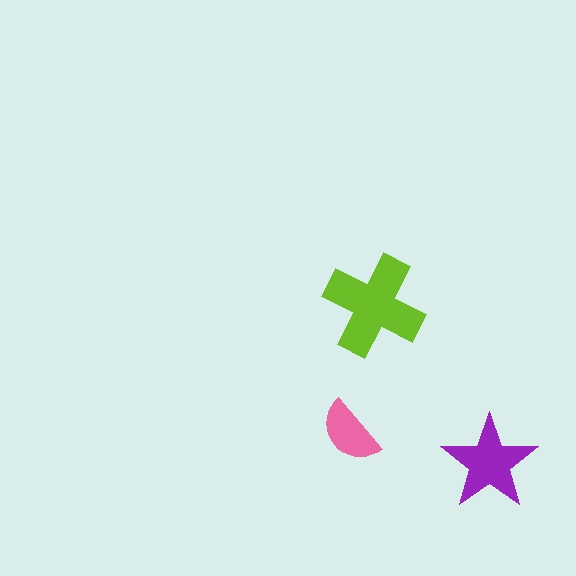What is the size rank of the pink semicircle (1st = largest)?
3rd.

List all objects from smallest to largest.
The pink semicircle, the purple star, the lime cross.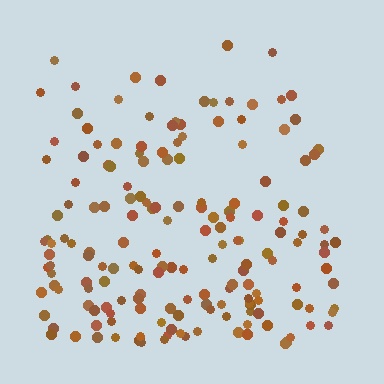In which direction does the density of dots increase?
From top to bottom, with the bottom side densest.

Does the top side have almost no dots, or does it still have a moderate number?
Still a moderate number, just noticeably fewer than the bottom.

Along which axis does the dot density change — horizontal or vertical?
Vertical.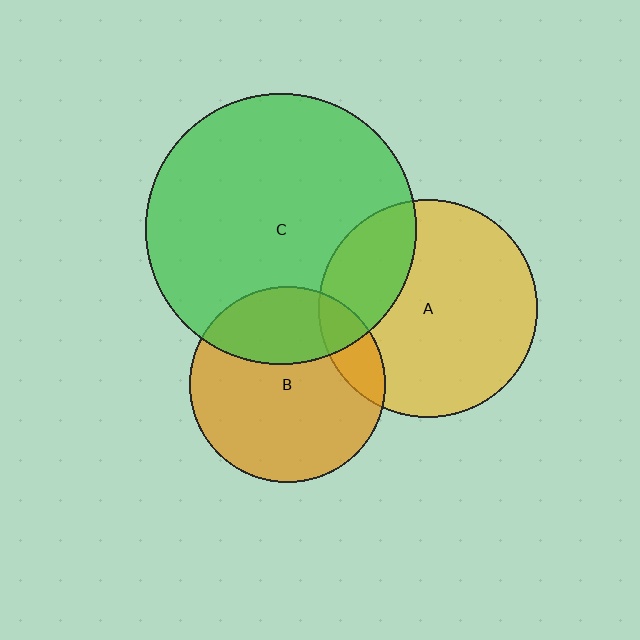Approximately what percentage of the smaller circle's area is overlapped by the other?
Approximately 25%.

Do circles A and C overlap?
Yes.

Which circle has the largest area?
Circle C (green).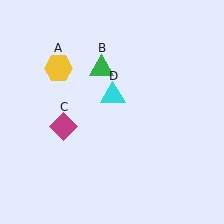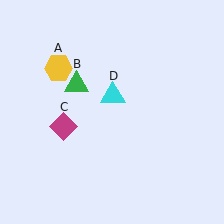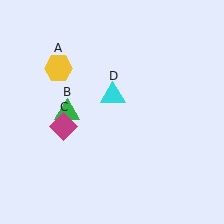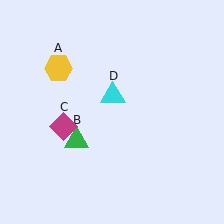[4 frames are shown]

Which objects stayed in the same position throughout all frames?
Yellow hexagon (object A) and magenta diamond (object C) and cyan triangle (object D) remained stationary.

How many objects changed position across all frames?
1 object changed position: green triangle (object B).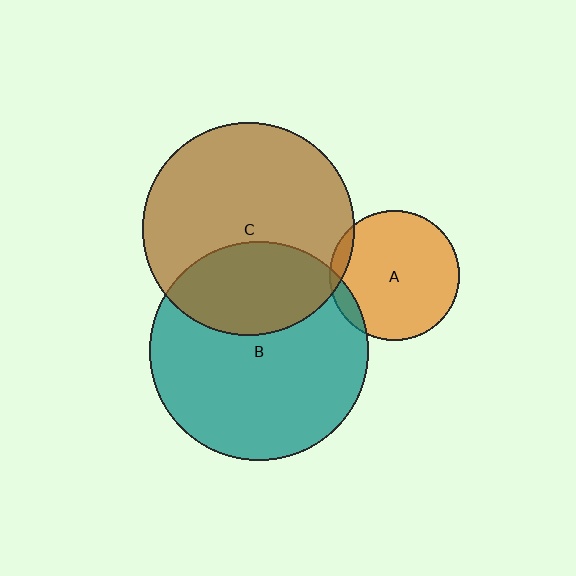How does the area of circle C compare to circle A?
Approximately 2.7 times.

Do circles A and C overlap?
Yes.